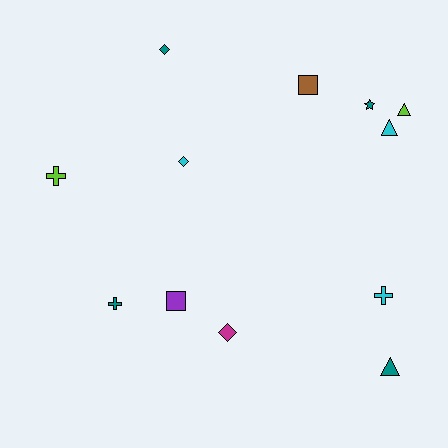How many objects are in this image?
There are 12 objects.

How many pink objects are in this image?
There are no pink objects.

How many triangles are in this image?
There are 3 triangles.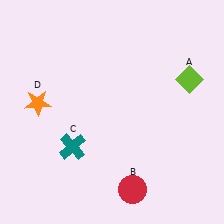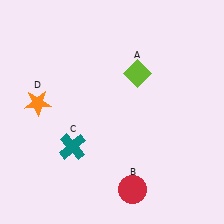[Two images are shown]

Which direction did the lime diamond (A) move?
The lime diamond (A) moved left.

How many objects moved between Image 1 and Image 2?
1 object moved between the two images.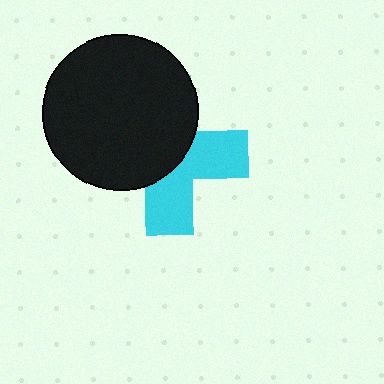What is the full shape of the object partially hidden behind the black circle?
The partially hidden object is a cyan cross.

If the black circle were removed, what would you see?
You would see the complete cyan cross.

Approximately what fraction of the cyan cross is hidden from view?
Roughly 56% of the cyan cross is hidden behind the black circle.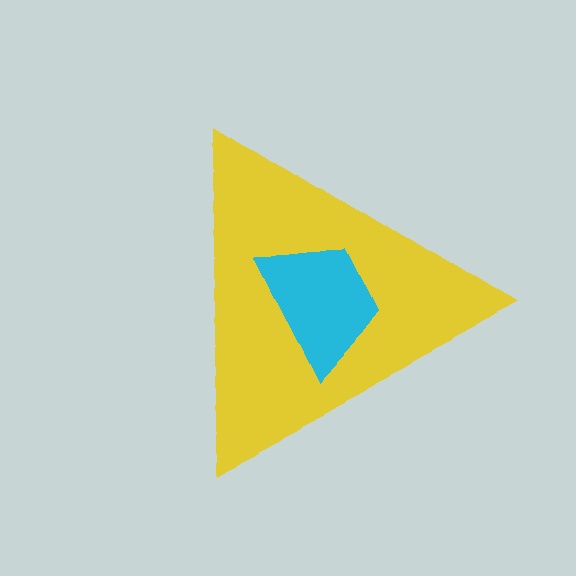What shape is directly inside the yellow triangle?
The cyan trapezoid.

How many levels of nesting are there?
2.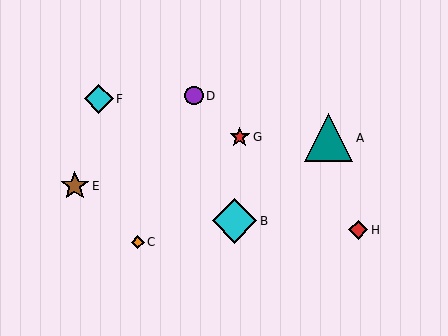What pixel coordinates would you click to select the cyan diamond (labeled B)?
Click at (235, 221) to select the cyan diamond B.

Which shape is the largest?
The teal triangle (labeled A) is the largest.